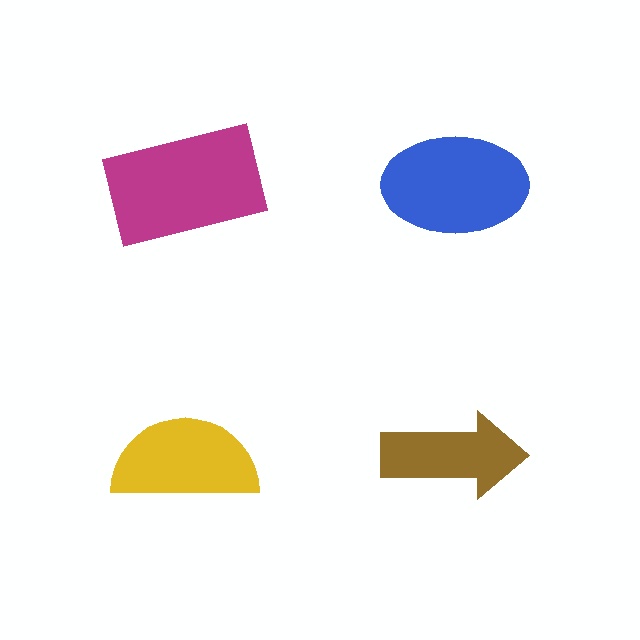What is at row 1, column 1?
A magenta rectangle.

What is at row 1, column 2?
A blue ellipse.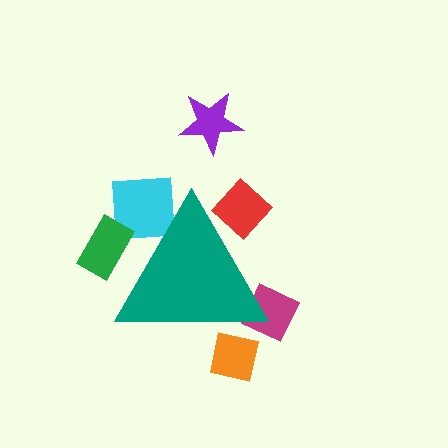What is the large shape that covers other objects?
A teal triangle.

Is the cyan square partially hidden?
Yes, the cyan square is partially hidden behind the teal triangle.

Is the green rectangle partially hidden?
Yes, the green rectangle is partially hidden behind the teal triangle.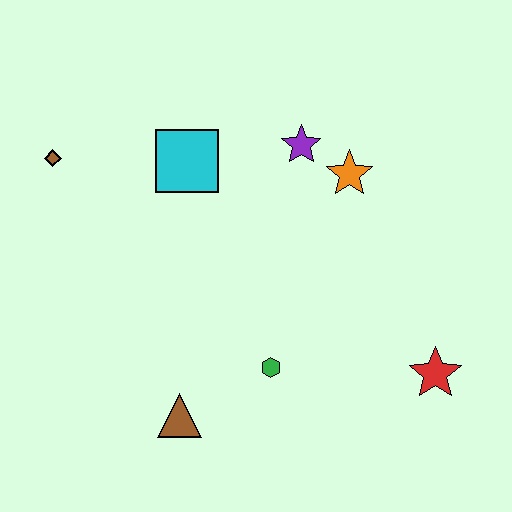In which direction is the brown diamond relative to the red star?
The brown diamond is to the left of the red star.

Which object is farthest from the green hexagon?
The brown diamond is farthest from the green hexagon.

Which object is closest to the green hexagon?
The brown triangle is closest to the green hexagon.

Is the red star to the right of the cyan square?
Yes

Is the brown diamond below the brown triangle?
No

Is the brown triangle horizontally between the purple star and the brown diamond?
Yes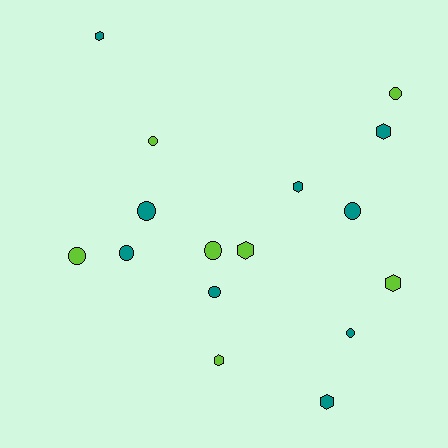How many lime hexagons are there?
There are 3 lime hexagons.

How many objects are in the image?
There are 16 objects.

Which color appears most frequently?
Teal, with 9 objects.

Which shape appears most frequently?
Circle, with 9 objects.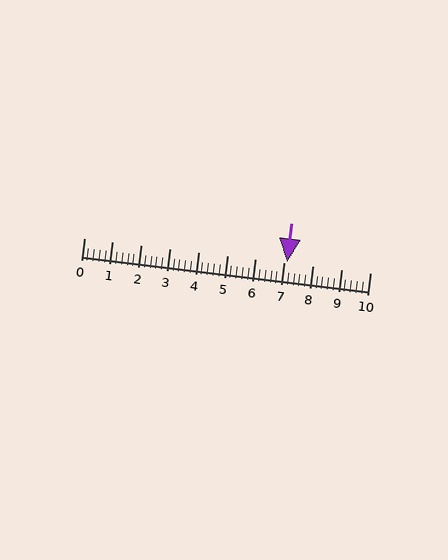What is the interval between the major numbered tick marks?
The major tick marks are spaced 1 units apart.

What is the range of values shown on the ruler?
The ruler shows values from 0 to 10.